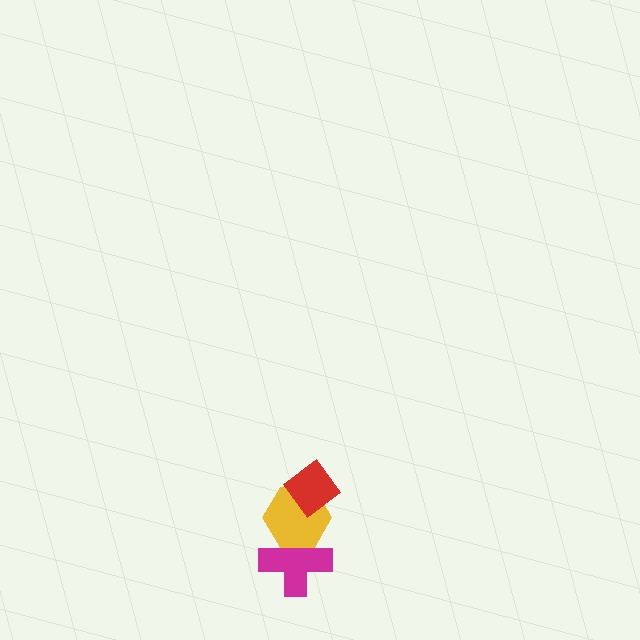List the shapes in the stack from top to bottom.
From top to bottom: the red diamond, the yellow hexagon, the magenta cross.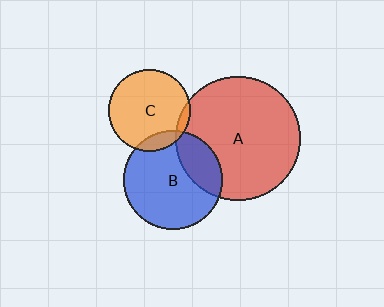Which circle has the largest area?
Circle A (red).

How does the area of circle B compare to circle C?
Approximately 1.5 times.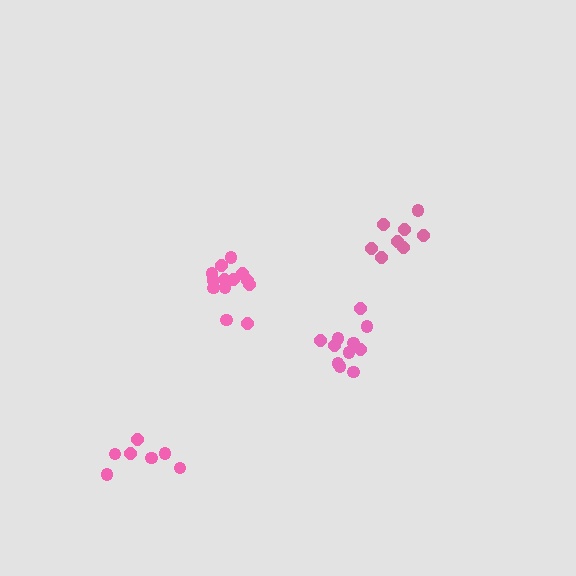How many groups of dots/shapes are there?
There are 4 groups.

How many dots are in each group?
Group 1: 8 dots, Group 2: 11 dots, Group 3: 13 dots, Group 4: 7 dots (39 total).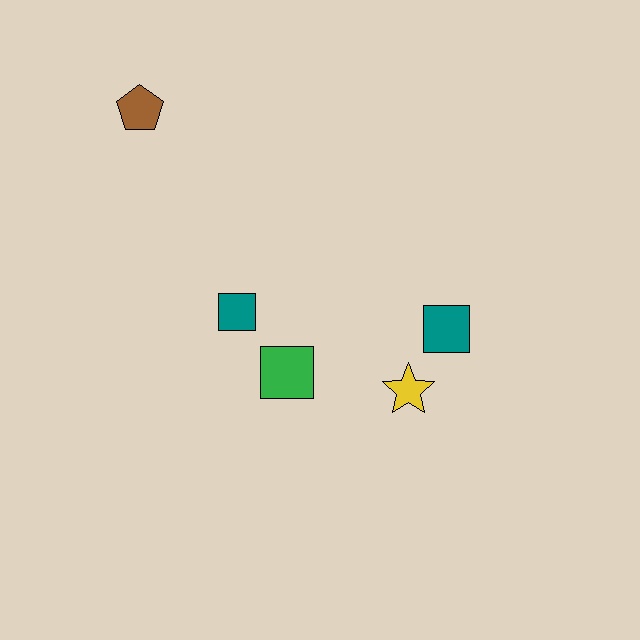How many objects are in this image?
There are 5 objects.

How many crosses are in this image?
There are no crosses.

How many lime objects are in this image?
There are no lime objects.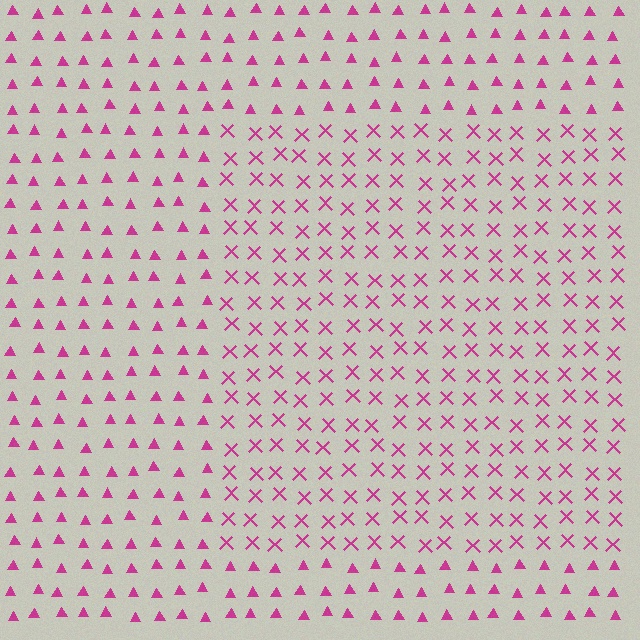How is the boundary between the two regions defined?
The boundary is defined by a change in element shape: X marks inside vs. triangles outside. All elements share the same color and spacing.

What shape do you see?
I see a rectangle.